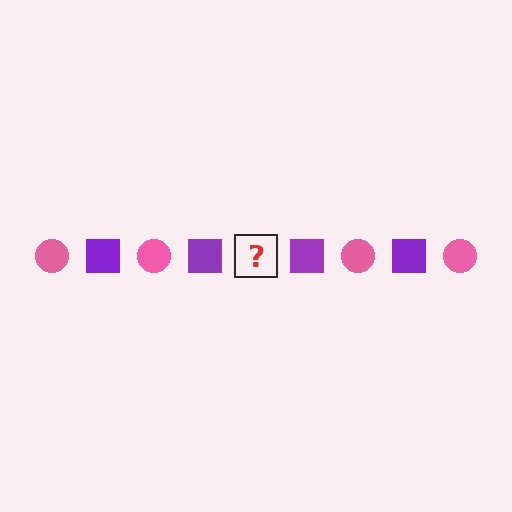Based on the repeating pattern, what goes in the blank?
The blank should be a pink circle.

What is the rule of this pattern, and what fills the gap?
The rule is that the pattern alternates between pink circle and purple square. The gap should be filled with a pink circle.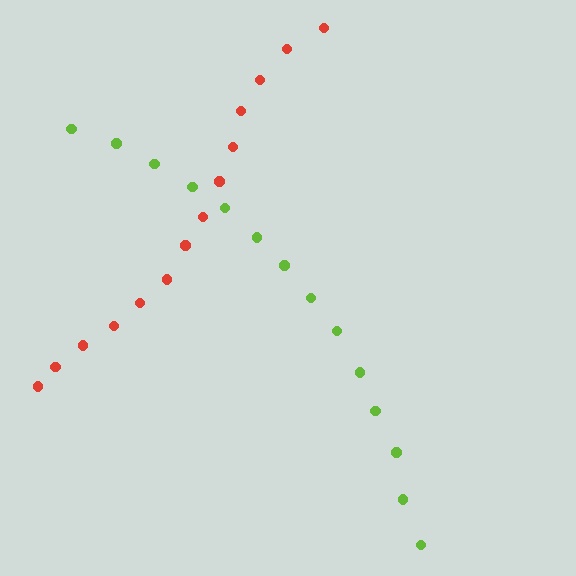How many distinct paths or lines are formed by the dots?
There are 2 distinct paths.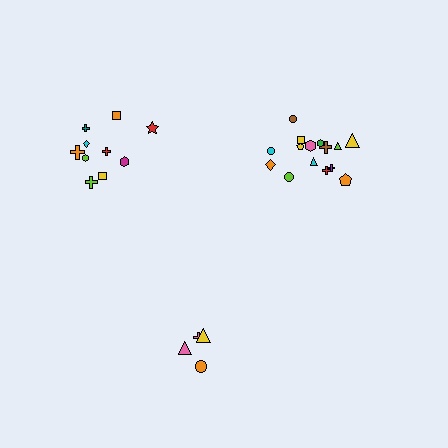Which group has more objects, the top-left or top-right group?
The top-right group.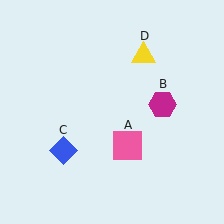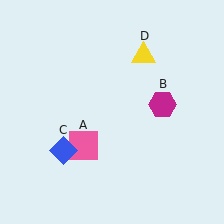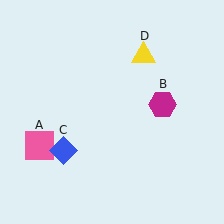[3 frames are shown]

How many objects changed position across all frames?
1 object changed position: pink square (object A).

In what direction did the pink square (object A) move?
The pink square (object A) moved left.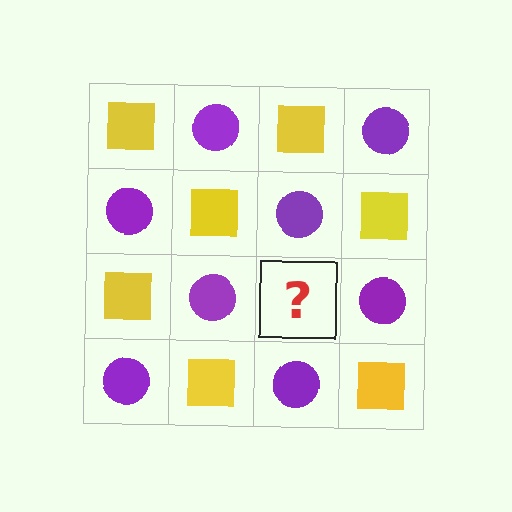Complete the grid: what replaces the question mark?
The question mark should be replaced with a yellow square.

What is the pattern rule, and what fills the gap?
The rule is that it alternates yellow square and purple circle in a checkerboard pattern. The gap should be filled with a yellow square.